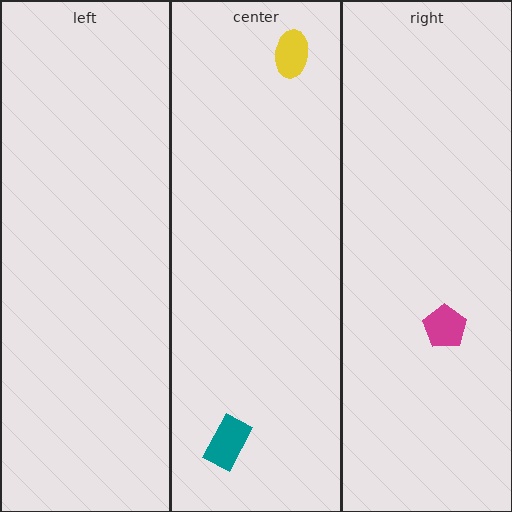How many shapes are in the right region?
1.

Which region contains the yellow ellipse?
The center region.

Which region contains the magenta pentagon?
The right region.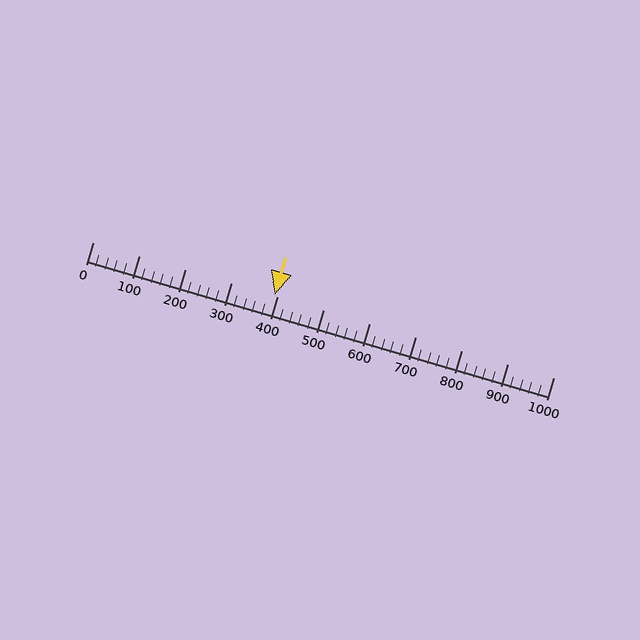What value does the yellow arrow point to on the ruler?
The yellow arrow points to approximately 394.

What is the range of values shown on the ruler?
The ruler shows values from 0 to 1000.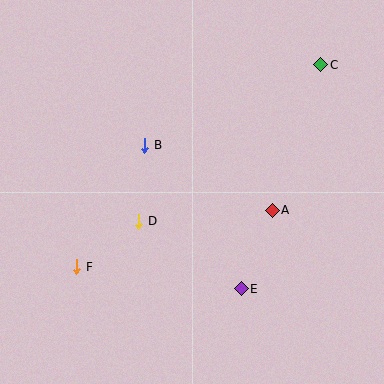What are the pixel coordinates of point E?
Point E is at (241, 289).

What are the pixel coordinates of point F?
Point F is at (77, 267).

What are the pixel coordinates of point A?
Point A is at (272, 210).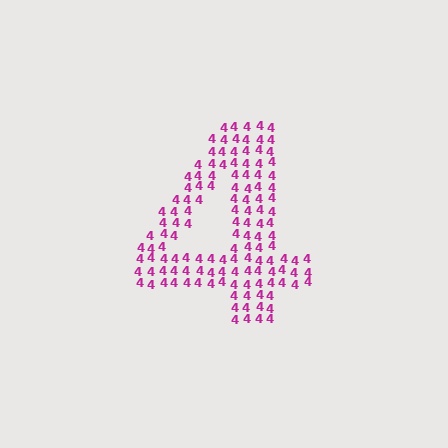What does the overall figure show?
The overall figure shows the digit 4.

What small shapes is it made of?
It is made of small digit 4's.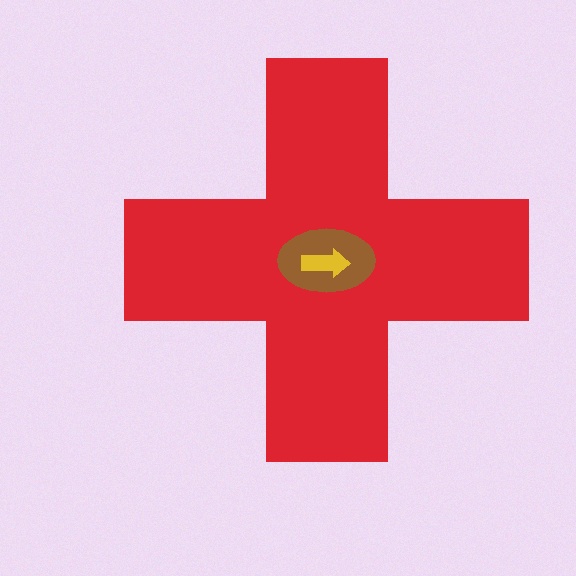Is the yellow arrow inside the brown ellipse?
Yes.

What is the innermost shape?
The yellow arrow.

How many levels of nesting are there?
3.